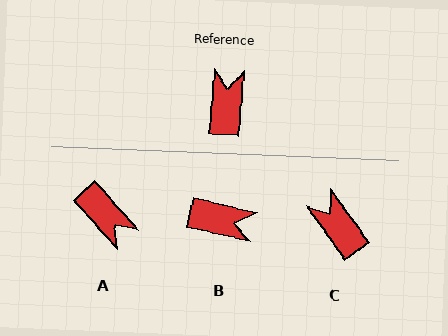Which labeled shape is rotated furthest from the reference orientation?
A, about 133 degrees away.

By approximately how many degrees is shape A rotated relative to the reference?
Approximately 133 degrees clockwise.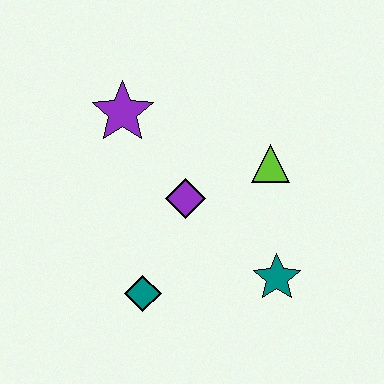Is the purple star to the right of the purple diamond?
No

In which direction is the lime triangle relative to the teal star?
The lime triangle is above the teal star.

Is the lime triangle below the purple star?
Yes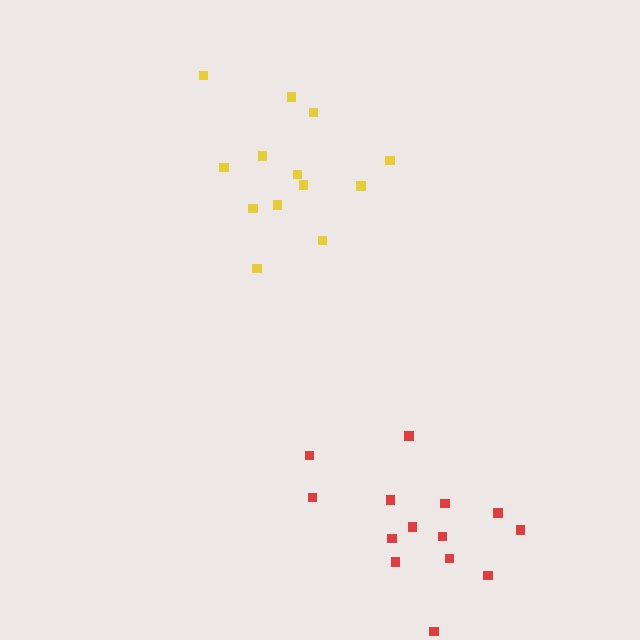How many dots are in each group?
Group 1: 14 dots, Group 2: 13 dots (27 total).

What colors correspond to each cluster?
The clusters are colored: red, yellow.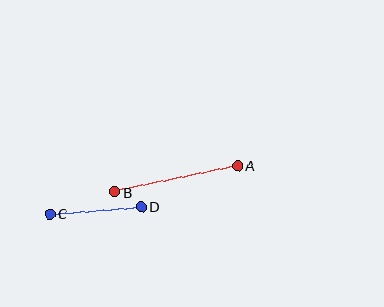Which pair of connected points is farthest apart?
Points A and B are farthest apart.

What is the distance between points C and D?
The distance is approximately 92 pixels.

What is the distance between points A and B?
The distance is approximately 126 pixels.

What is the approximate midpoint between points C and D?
The midpoint is at approximately (96, 210) pixels.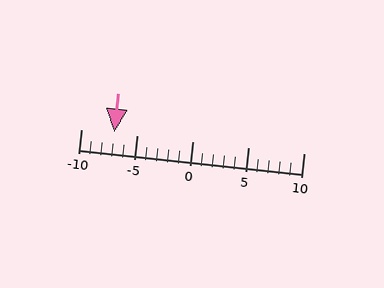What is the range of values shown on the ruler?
The ruler shows values from -10 to 10.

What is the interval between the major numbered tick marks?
The major tick marks are spaced 5 units apart.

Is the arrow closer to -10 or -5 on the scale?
The arrow is closer to -5.